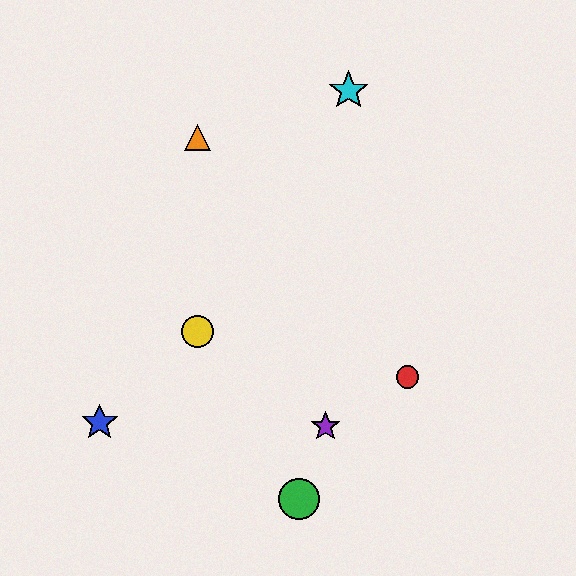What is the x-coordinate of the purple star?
The purple star is at x≈326.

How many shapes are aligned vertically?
2 shapes (the yellow circle, the orange triangle) are aligned vertically.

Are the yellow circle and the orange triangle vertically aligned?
Yes, both are at x≈198.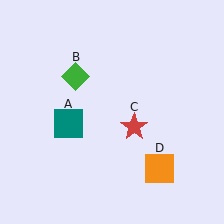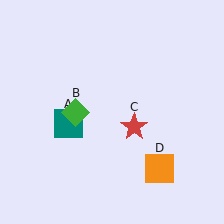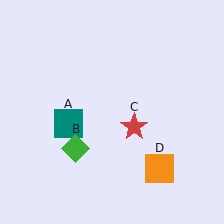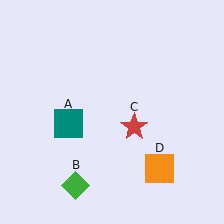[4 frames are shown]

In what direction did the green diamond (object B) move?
The green diamond (object B) moved down.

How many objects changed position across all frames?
1 object changed position: green diamond (object B).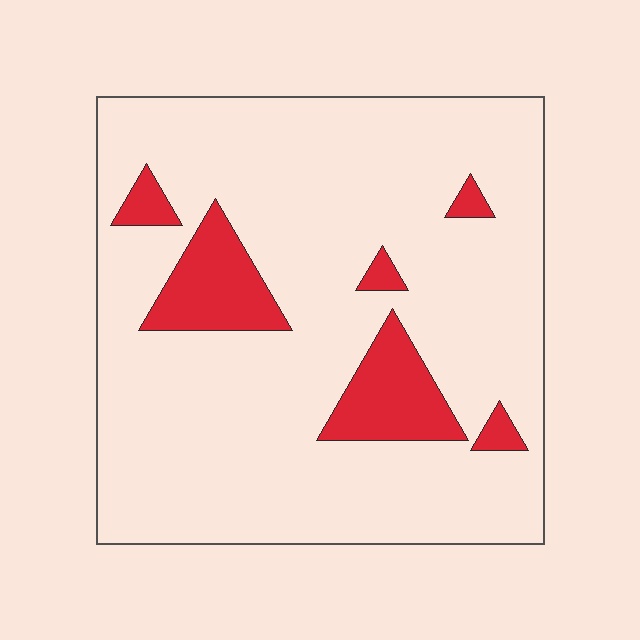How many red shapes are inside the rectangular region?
6.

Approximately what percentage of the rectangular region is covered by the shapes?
Approximately 15%.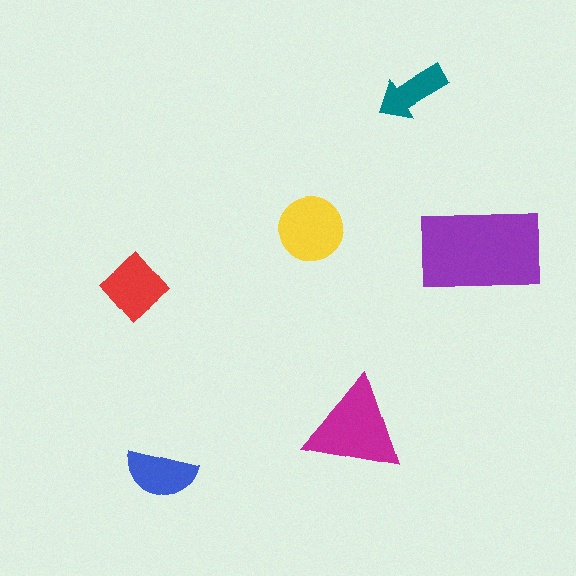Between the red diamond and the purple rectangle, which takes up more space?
The purple rectangle.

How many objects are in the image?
There are 6 objects in the image.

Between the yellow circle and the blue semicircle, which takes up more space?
The yellow circle.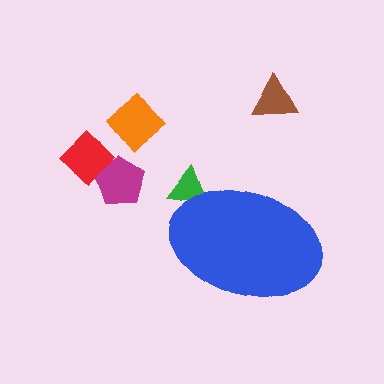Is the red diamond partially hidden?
No, the red diamond is fully visible.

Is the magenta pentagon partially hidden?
No, the magenta pentagon is fully visible.